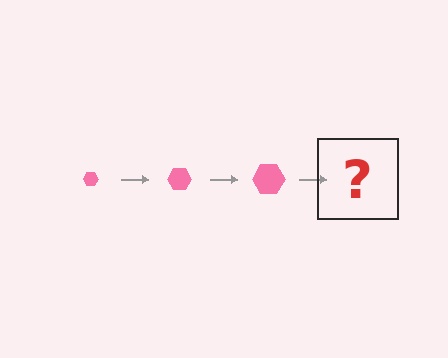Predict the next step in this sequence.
The next step is a pink hexagon, larger than the previous one.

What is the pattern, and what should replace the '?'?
The pattern is that the hexagon gets progressively larger each step. The '?' should be a pink hexagon, larger than the previous one.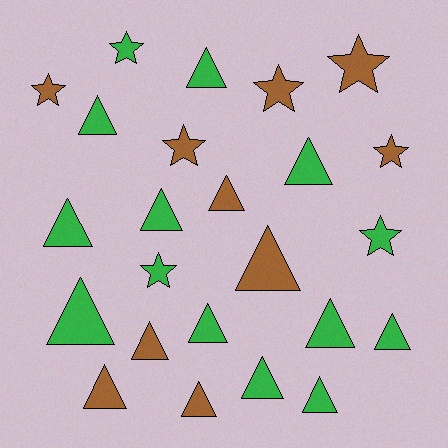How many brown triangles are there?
There are 5 brown triangles.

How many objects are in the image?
There are 24 objects.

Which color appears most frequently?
Green, with 14 objects.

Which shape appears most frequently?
Triangle, with 16 objects.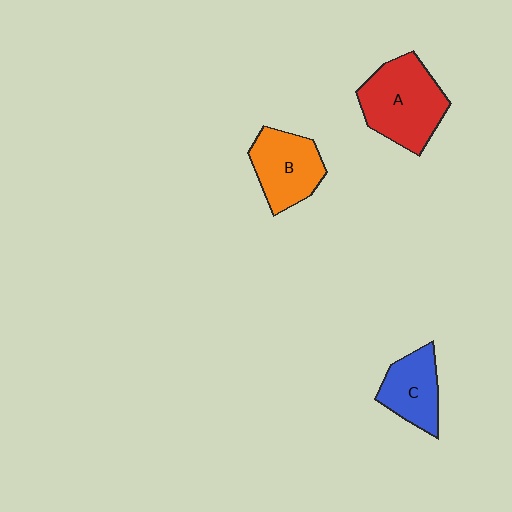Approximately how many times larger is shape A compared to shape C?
Approximately 1.6 times.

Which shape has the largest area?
Shape A (red).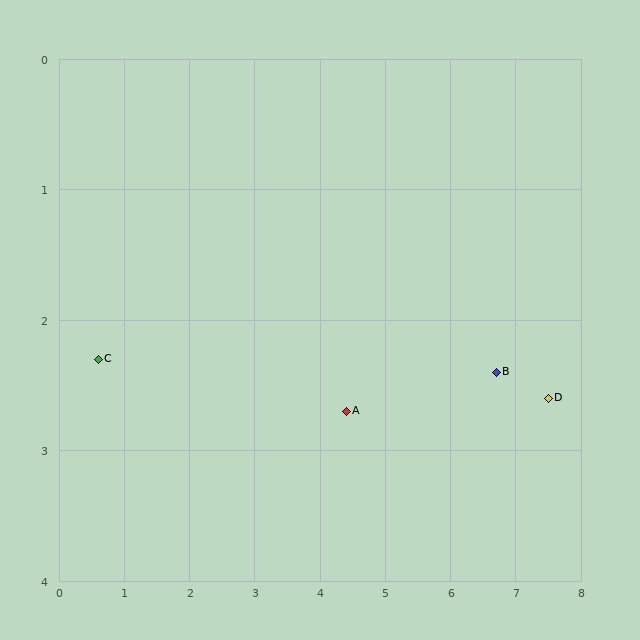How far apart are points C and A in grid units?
Points C and A are about 3.8 grid units apart.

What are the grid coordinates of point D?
Point D is at approximately (7.5, 2.6).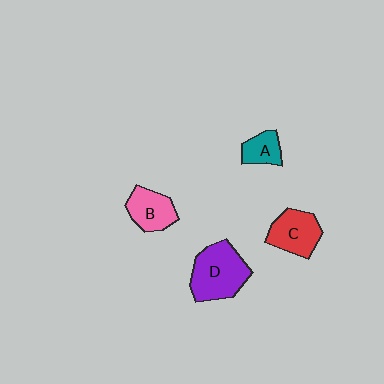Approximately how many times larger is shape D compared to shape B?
Approximately 1.6 times.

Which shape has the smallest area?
Shape A (teal).